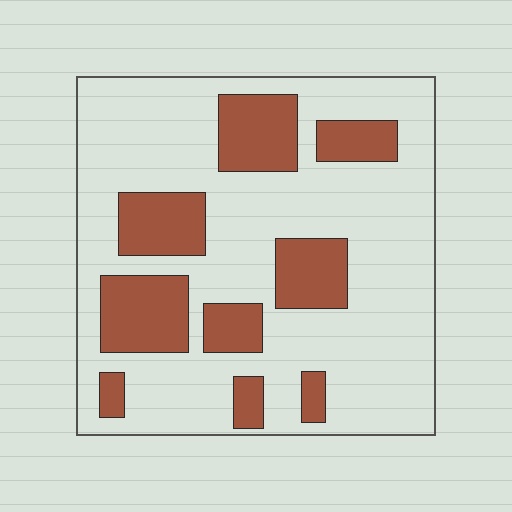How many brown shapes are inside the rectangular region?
9.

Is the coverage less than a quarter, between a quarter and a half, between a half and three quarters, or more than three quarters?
Between a quarter and a half.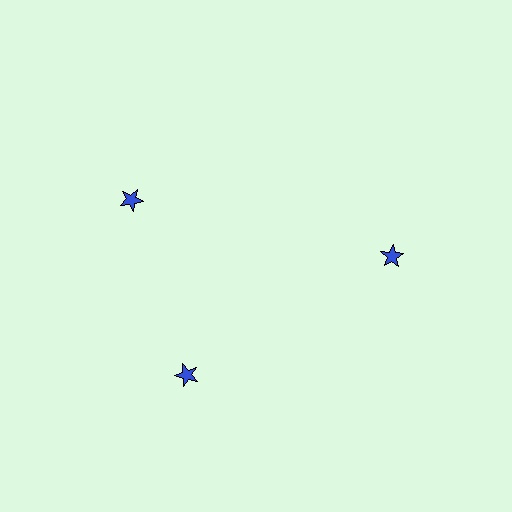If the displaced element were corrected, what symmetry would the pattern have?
It would have 3-fold rotational symmetry — the pattern would map onto itself every 120 degrees.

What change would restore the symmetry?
The symmetry would be restored by rotating it back into even spacing with its neighbors so that all 3 stars sit at equal angles and equal distance from the center.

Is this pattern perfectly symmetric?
No. The 3 blue stars are arranged in a ring, but one element near the 11 o'clock position is rotated out of alignment along the ring, breaking the 3-fold rotational symmetry.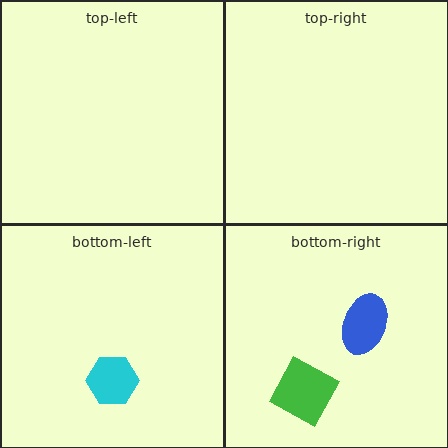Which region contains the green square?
The bottom-right region.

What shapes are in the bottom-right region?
The green square, the blue ellipse.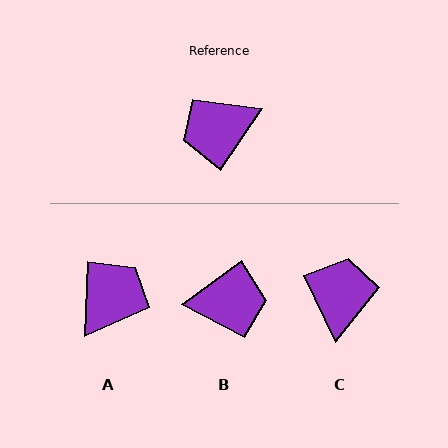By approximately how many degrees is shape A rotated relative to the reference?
Approximately 149 degrees clockwise.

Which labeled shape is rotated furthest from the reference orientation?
B, about 161 degrees away.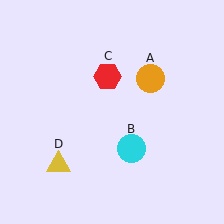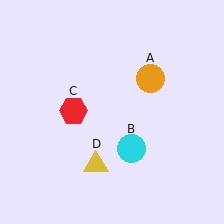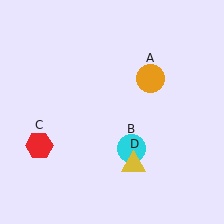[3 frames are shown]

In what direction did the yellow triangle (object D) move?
The yellow triangle (object D) moved right.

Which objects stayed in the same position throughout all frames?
Orange circle (object A) and cyan circle (object B) remained stationary.